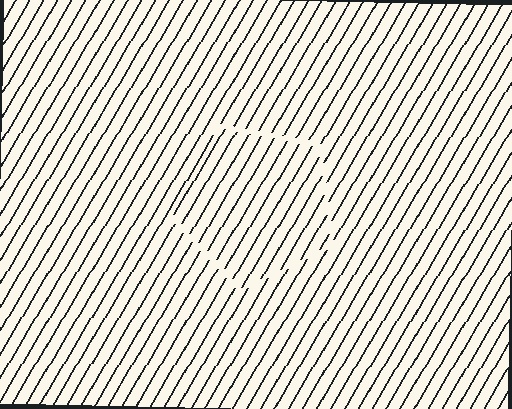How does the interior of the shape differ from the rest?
The interior of the shape contains the same grating, shifted by half a period — the contour is defined by the phase discontinuity where line-ends from the inner and outer gratings abut.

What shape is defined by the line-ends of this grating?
An illusory pentagon. The interior of the shape contains the same grating, shifted by half a period — the contour is defined by the phase discontinuity where line-ends from the inner and outer gratings abut.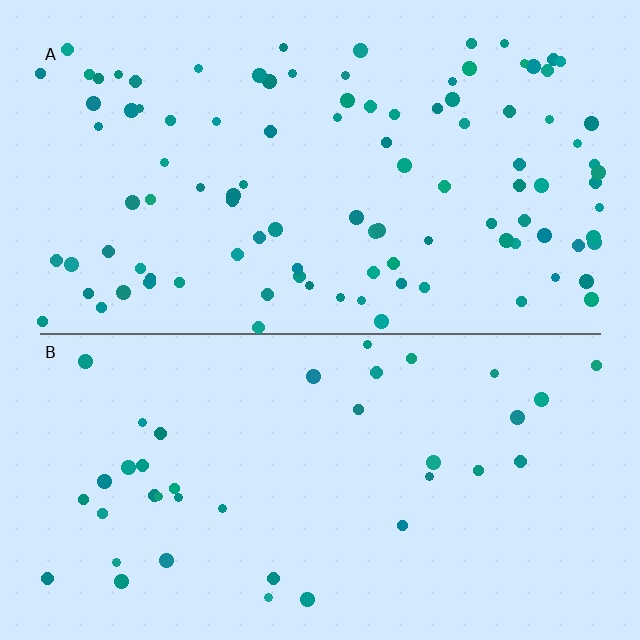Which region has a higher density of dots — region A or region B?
A (the top).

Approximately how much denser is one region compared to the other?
Approximately 2.7× — region A over region B.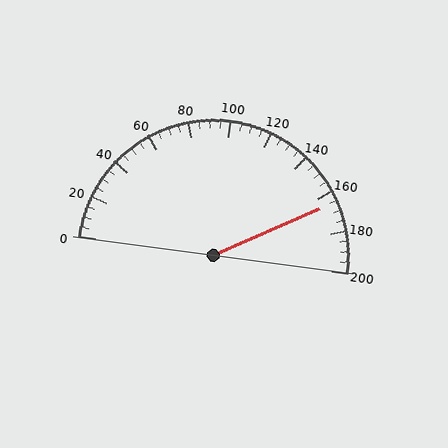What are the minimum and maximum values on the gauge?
The gauge ranges from 0 to 200.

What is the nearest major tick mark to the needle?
The nearest major tick mark is 160.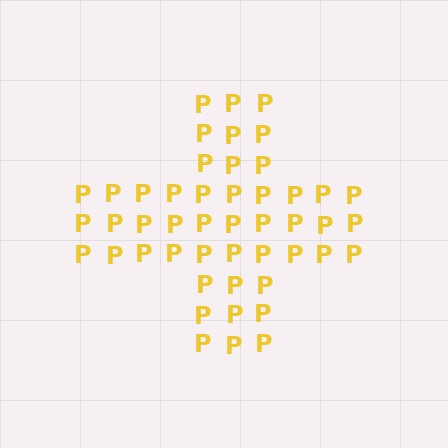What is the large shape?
The large shape is a cross.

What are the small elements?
The small elements are letter P's.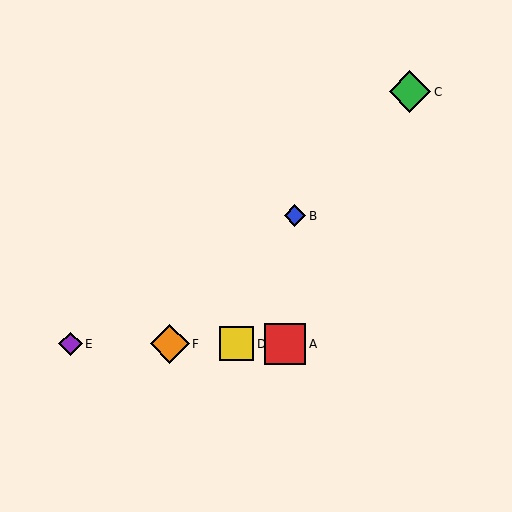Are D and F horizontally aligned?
Yes, both are at y≈344.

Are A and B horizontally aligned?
No, A is at y≈344 and B is at y≈216.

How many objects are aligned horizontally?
4 objects (A, D, E, F) are aligned horizontally.